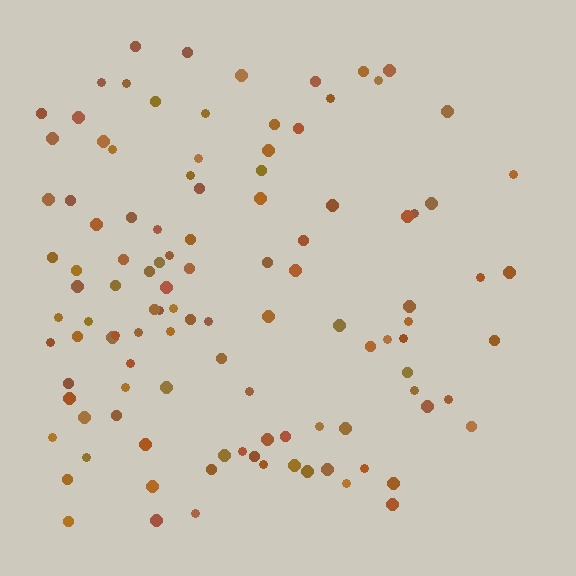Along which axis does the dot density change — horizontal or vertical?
Horizontal.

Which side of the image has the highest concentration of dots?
The left.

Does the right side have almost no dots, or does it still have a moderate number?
Still a moderate number, just noticeably fewer than the left.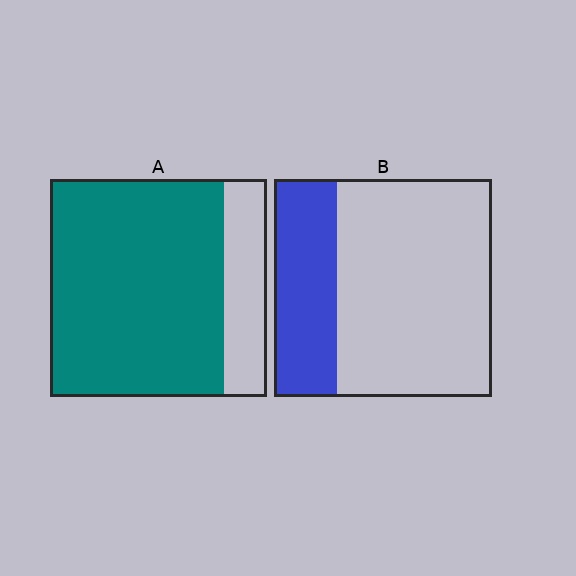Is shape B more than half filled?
No.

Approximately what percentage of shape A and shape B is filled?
A is approximately 80% and B is approximately 30%.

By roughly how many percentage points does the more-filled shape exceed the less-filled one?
By roughly 50 percentage points (A over B).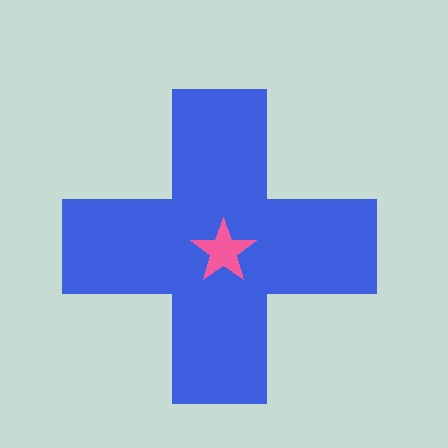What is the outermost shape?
The blue cross.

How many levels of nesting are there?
2.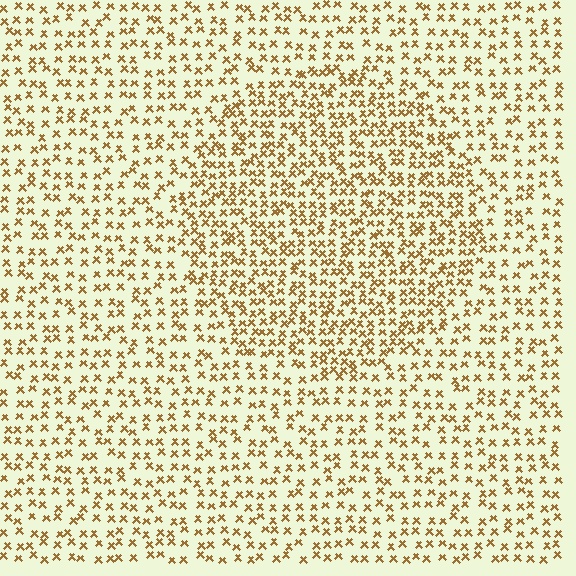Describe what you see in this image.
The image contains small brown elements arranged at two different densities. A circle-shaped region is visible where the elements are more densely packed than the surrounding area.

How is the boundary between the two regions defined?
The boundary is defined by a change in element density (approximately 1.7x ratio). All elements are the same color, size, and shape.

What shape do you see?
I see a circle.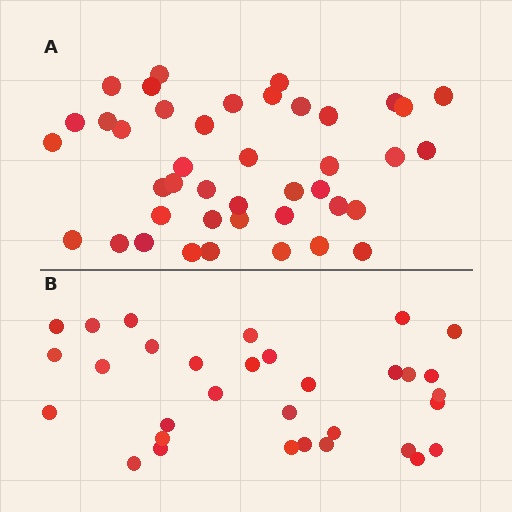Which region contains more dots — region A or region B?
Region A (the top region) has more dots.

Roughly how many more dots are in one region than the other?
Region A has roughly 10 or so more dots than region B.